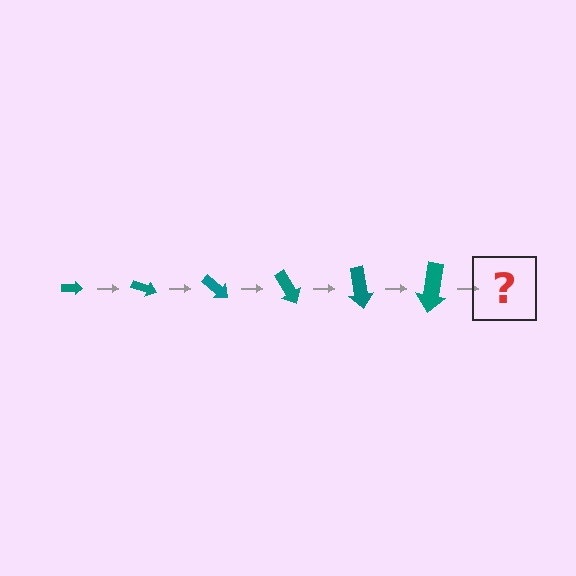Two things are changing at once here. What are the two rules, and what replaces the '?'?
The two rules are that the arrow grows larger each step and it rotates 20 degrees each step. The '?' should be an arrow, larger than the previous one and rotated 120 degrees from the start.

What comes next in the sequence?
The next element should be an arrow, larger than the previous one and rotated 120 degrees from the start.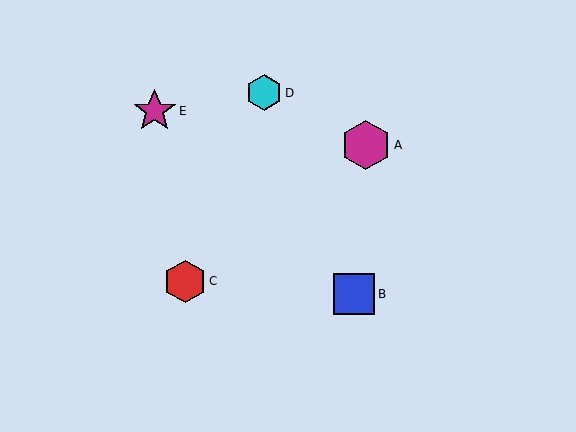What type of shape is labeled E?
Shape E is a magenta star.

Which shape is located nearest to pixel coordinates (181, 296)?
The red hexagon (labeled C) at (185, 281) is nearest to that location.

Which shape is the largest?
The magenta hexagon (labeled A) is the largest.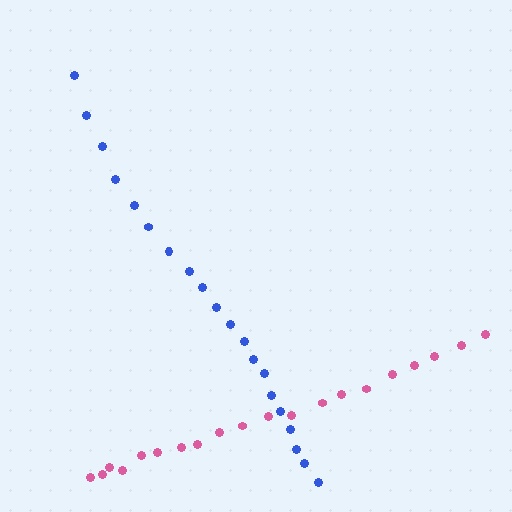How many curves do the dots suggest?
There are 2 distinct paths.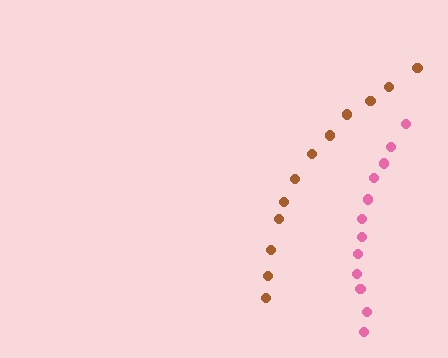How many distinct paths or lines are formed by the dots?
There are 2 distinct paths.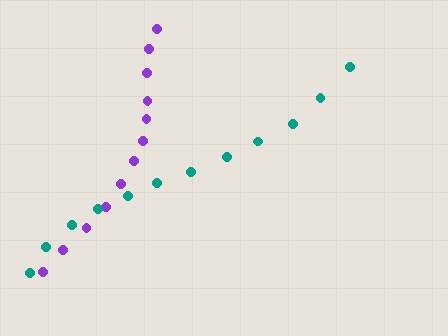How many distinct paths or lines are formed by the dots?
There are 2 distinct paths.